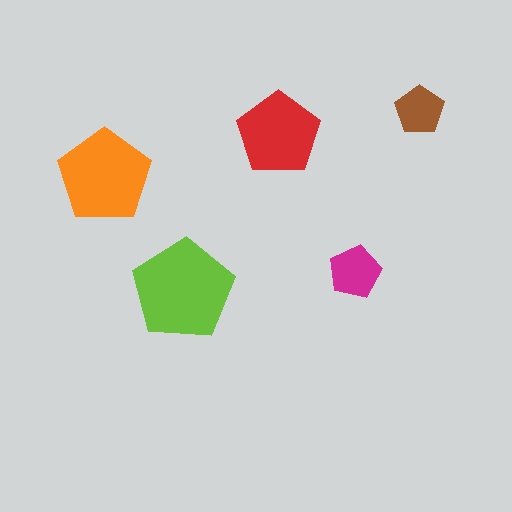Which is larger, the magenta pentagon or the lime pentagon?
The lime one.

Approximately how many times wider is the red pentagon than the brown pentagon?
About 1.5 times wider.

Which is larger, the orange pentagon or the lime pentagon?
The lime one.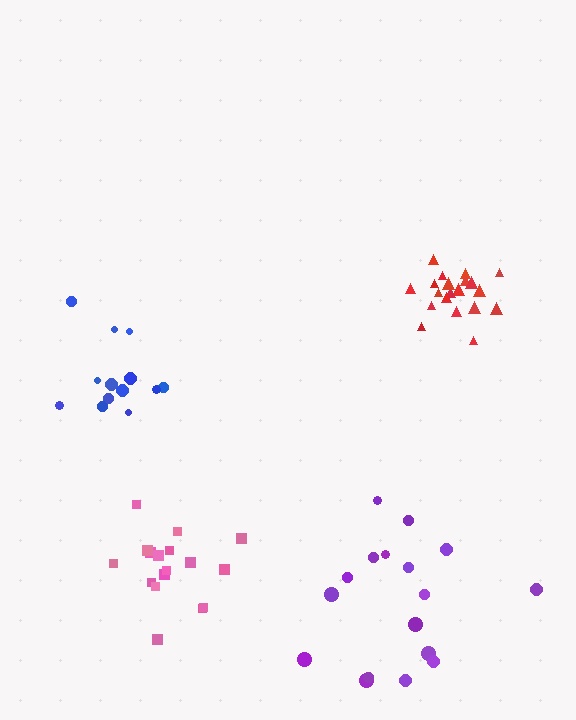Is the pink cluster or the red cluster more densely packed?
Red.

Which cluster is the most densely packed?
Red.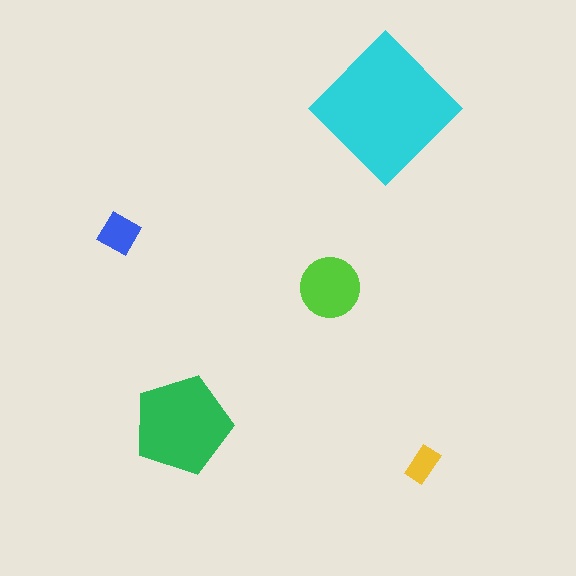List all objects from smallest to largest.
The yellow rectangle, the blue diamond, the lime circle, the green pentagon, the cyan diamond.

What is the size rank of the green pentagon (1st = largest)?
2nd.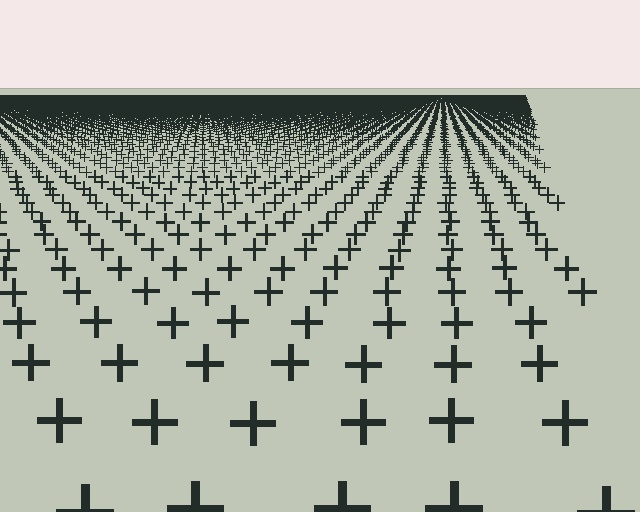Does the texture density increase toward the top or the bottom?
Density increases toward the top.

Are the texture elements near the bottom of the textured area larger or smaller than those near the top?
Larger. Near the bottom, elements are closer to the viewer and appear at a bigger on-screen size.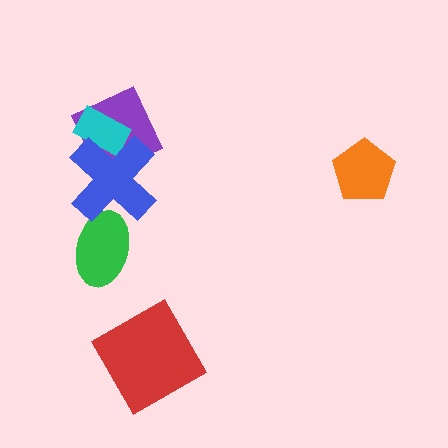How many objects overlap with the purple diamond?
2 objects overlap with the purple diamond.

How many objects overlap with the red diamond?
0 objects overlap with the red diamond.